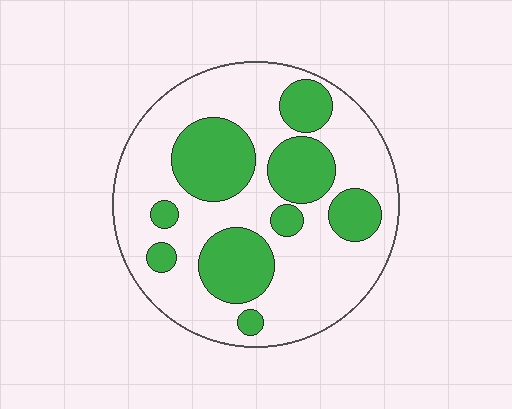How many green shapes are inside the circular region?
9.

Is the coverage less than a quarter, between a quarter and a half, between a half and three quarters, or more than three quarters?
Between a quarter and a half.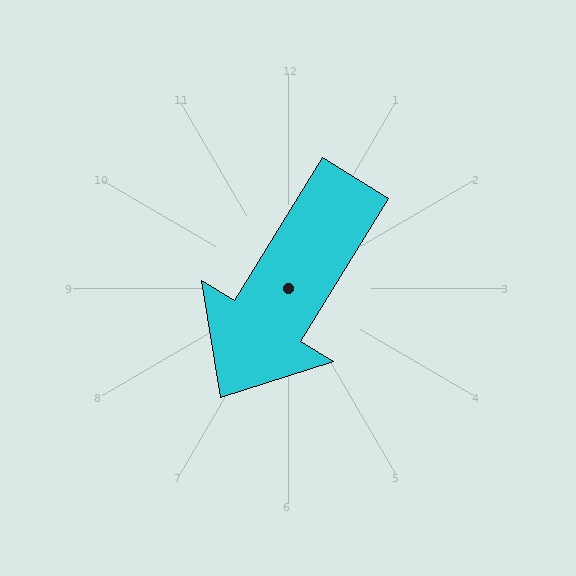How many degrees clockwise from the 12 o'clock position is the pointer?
Approximately 211 degrees.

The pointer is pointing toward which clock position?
Roughly 7 o'clock.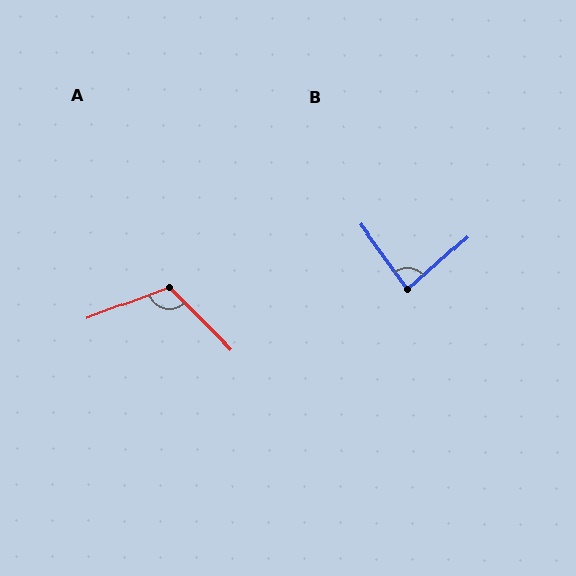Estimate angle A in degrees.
Approximately 114 degrees.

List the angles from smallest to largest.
B (85°), A (114°).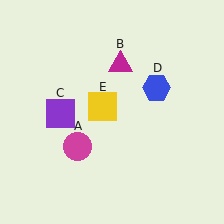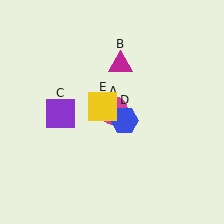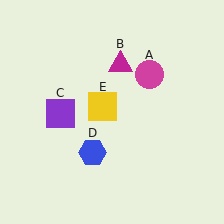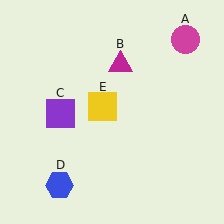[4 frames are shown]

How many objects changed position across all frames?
2 objects changed position: magenta circle (object A), blue hexagon (object D).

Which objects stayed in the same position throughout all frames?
Magenta triangle (object B) and purple square (object C) and yellow square (object E) remained stationary.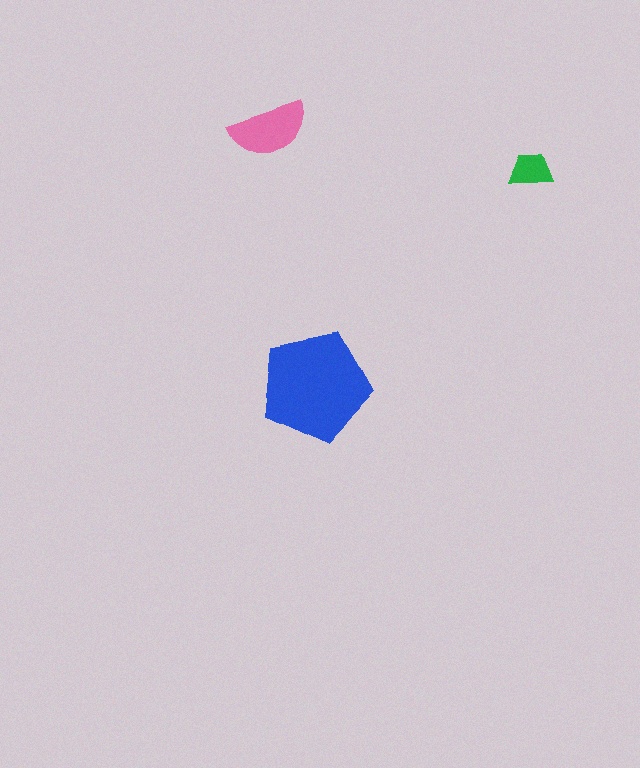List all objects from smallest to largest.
The green trapezoid, the pink semicircle, the blue pentagon.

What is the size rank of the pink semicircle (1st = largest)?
2nd.